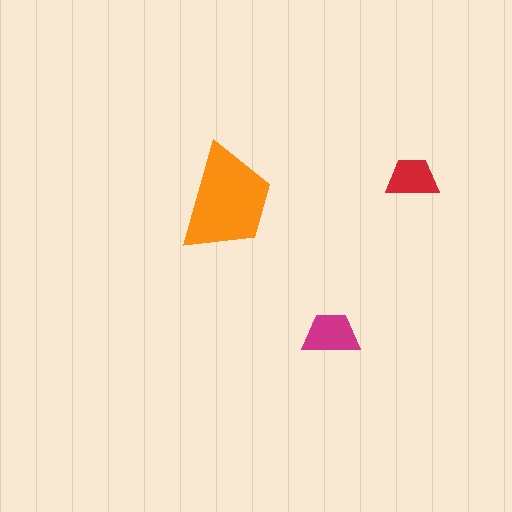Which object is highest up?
The red trapezoid is topmost.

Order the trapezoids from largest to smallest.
the orange one, the magenta one, the red one.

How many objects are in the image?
There are 3 objects in the image.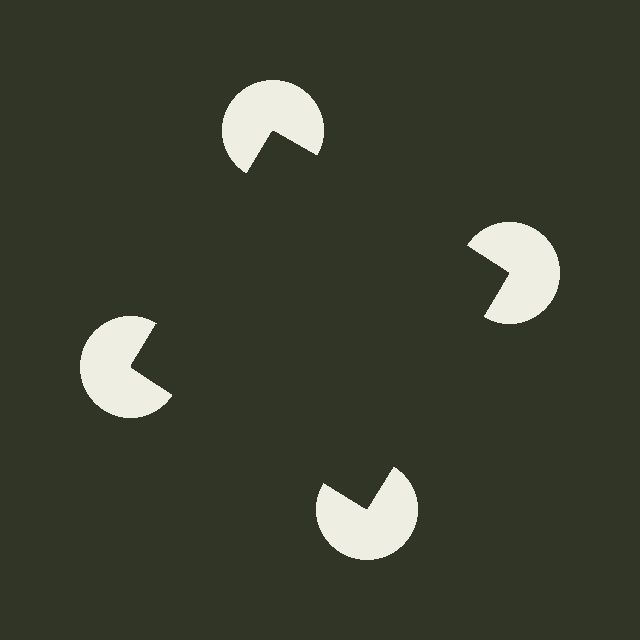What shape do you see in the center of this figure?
An illusory square — its edges are inferred from the aligned wedge cuts in the pac-man discs, not physically drawn.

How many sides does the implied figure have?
4 sides.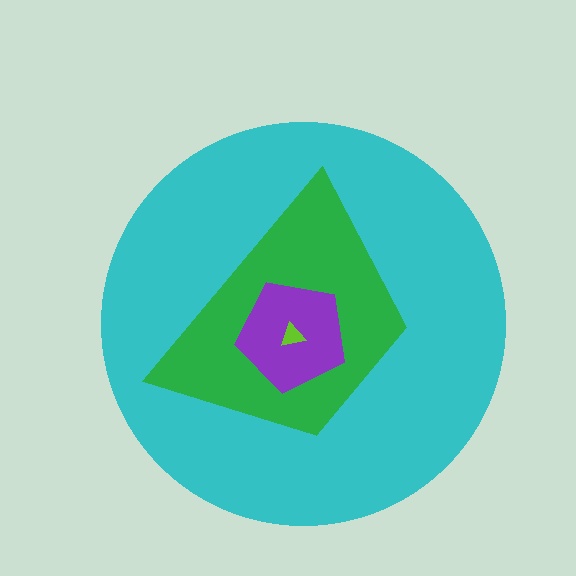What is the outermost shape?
The cyan circle.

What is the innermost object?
The lime triangle.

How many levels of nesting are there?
4.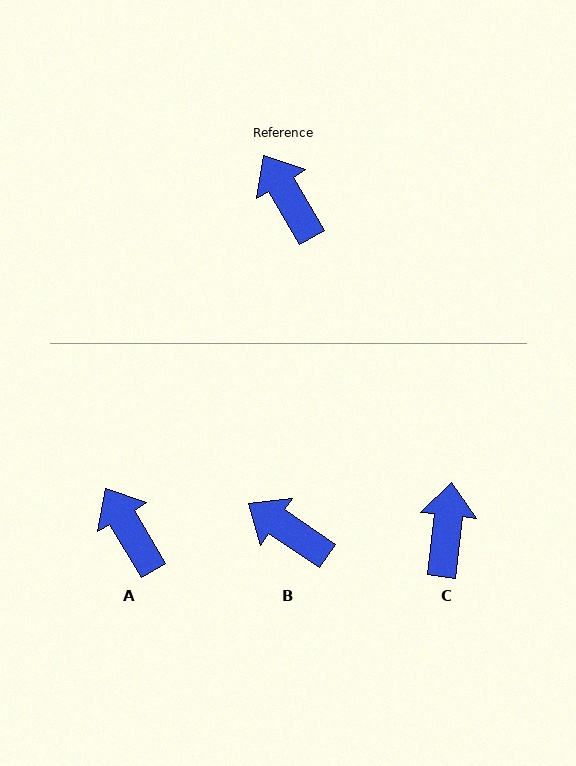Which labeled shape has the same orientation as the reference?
A.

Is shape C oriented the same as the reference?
No, it is off by about 37 degrees.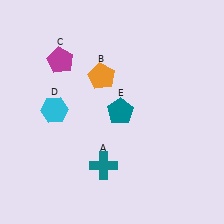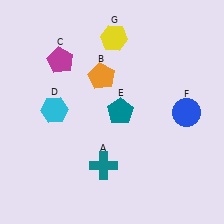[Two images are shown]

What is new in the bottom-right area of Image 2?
A blue circle (F) was added in the bottom-right area of Image 2.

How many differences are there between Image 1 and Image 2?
There are 2 differences between the two images.